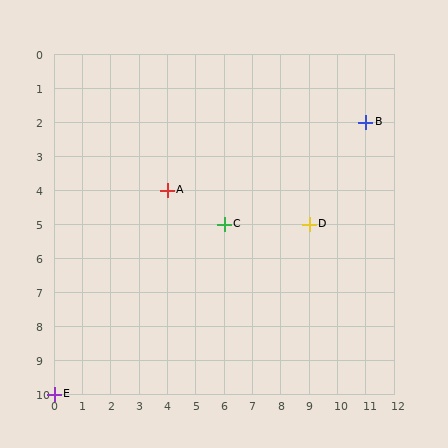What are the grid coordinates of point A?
Point A is at grid coordinates (4, 4).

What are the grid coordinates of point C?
Point C is at grid coordinates (6, 5).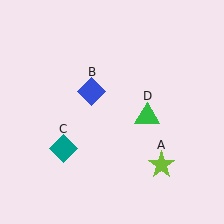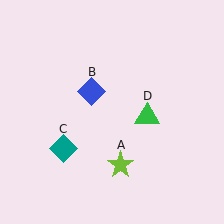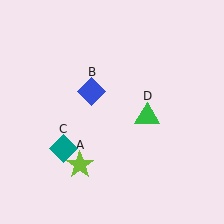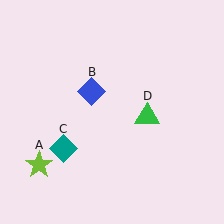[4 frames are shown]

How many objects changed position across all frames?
1 object changed position: lime star (object A).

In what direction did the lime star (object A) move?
The lime star (object A) moved left.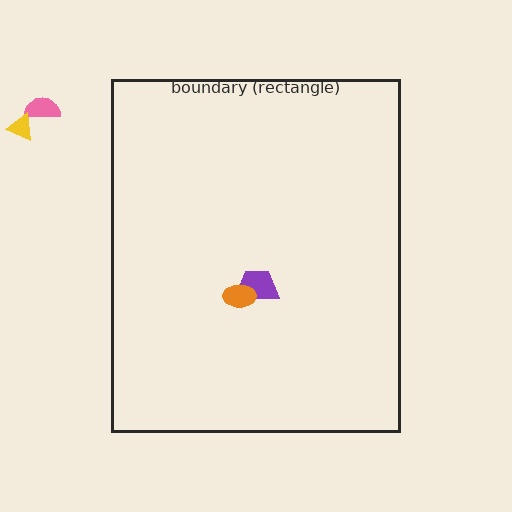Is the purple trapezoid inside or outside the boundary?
Inside.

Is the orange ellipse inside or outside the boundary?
Inside.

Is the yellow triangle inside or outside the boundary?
Outside.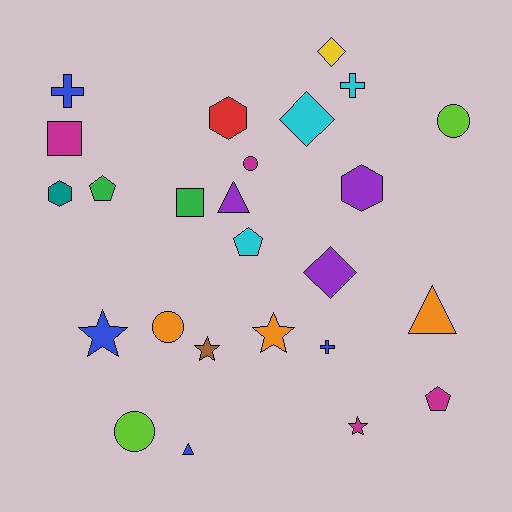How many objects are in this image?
There are 25 objects.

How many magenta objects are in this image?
There are 4 magenta objects.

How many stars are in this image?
There are 4 stars.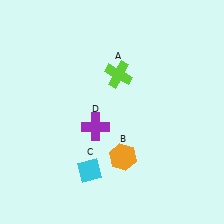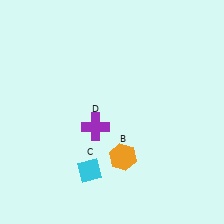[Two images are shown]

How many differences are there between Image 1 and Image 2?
There is 1 difference between the two images.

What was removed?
The lime cross (A) was removed in Image 2.